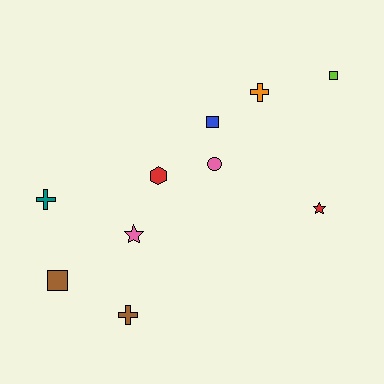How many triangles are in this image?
There are no triangles.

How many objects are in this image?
There are 10 objects.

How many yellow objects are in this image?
There are no yellow objects.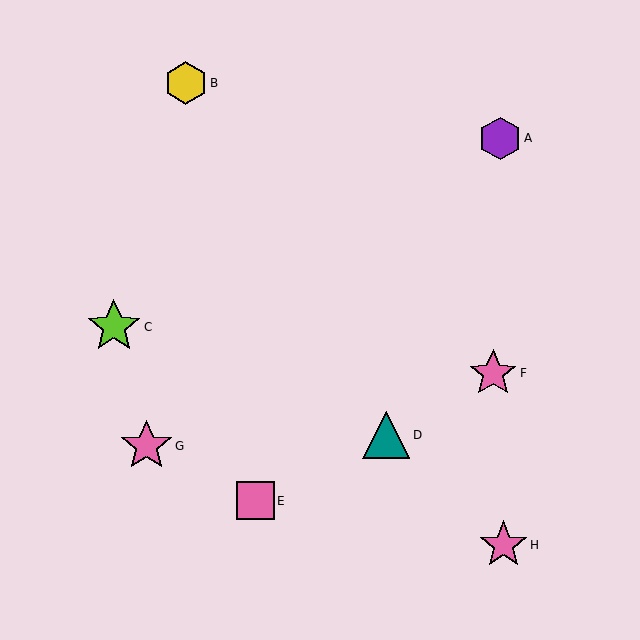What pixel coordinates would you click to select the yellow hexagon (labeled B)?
Click at (186, 83) to select the yellow hexagon B.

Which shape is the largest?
The lime star (labeled C) is the largest.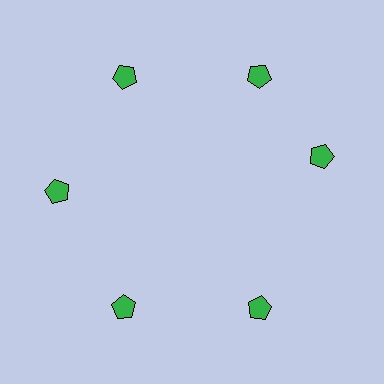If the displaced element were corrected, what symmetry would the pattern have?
It would have 6-fold rotational symmetry — the pattern would map onto itself every 60 degrees.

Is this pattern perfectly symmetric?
No. The 6 green pentagons are arranged in a ring, but one element near the 3 o'clock position is rotated out of alignment along the ring, breaking the 6-fold rotational symmetry.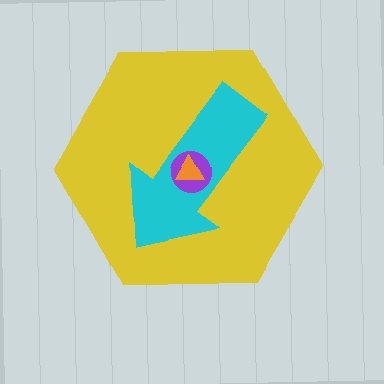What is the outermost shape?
The yellow hexagon.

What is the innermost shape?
The orange triangle.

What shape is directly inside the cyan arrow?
The purple circle.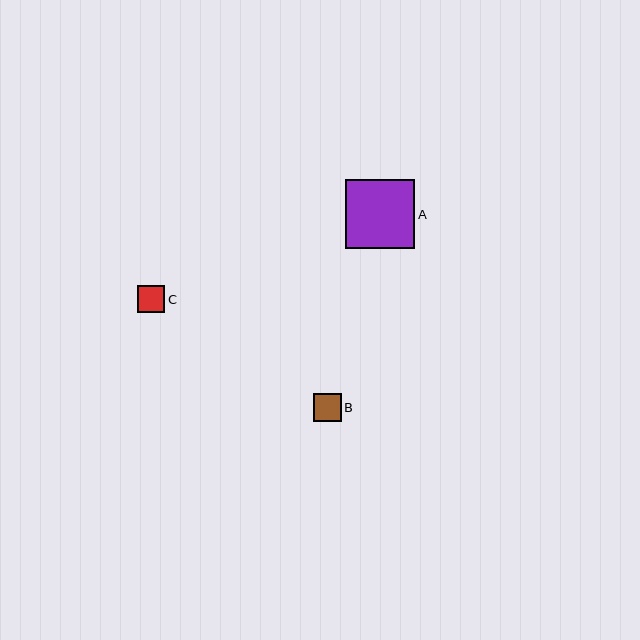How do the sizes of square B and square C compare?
Square B and square C are approximately the same size.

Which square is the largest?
Square A is the largest with a size of approximately 69 pixels.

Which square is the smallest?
Square C is the smallest with a size of approximately 27 pixels.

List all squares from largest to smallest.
From largest to smallest: A, B, C.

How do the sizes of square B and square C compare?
Square B and square C are approximately the same size.